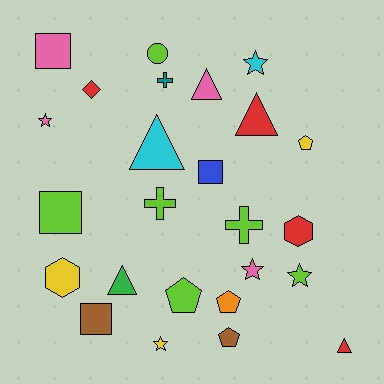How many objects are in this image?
There are 25 objects.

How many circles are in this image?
There is 1 circle.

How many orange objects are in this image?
There is 1 orange object.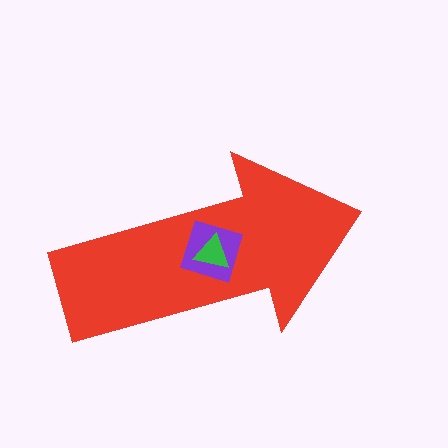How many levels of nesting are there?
3.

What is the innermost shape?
The green triangle.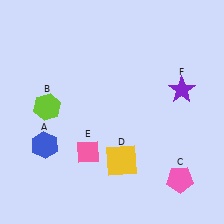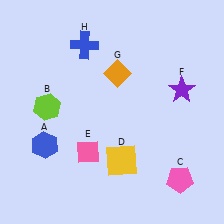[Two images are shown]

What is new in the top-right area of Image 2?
An orange diamond (G) was added in the top-right area of Image 2.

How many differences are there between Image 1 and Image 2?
There are 2 differences between the two images.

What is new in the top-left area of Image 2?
A blue cross (H) was added in the top-left area of Image 2.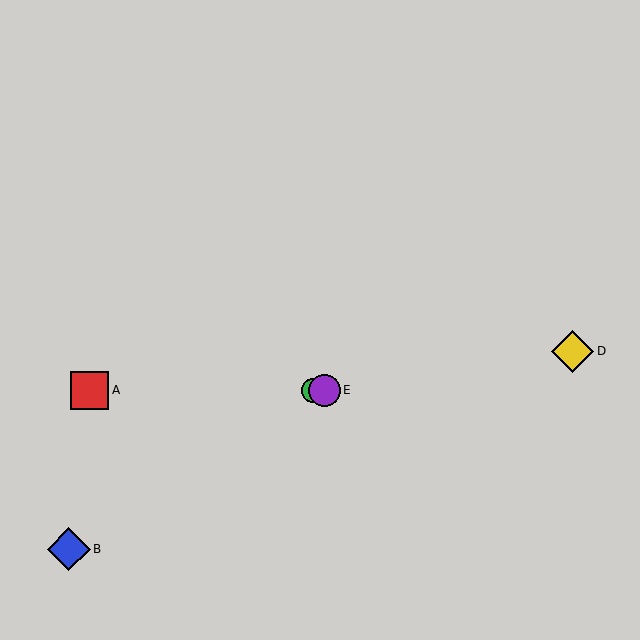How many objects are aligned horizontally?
3 objects (A, C, E) are aligned horizontally.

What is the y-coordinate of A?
Object A is at y≈391.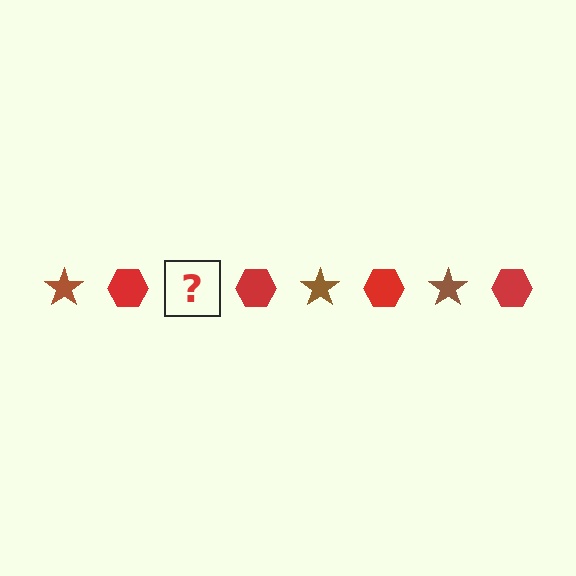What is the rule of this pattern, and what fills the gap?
The rule is that the pattern alternates between brown star and red hexagon. The gap should be filled with a brown star.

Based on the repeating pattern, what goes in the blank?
The blank should be a brown star.